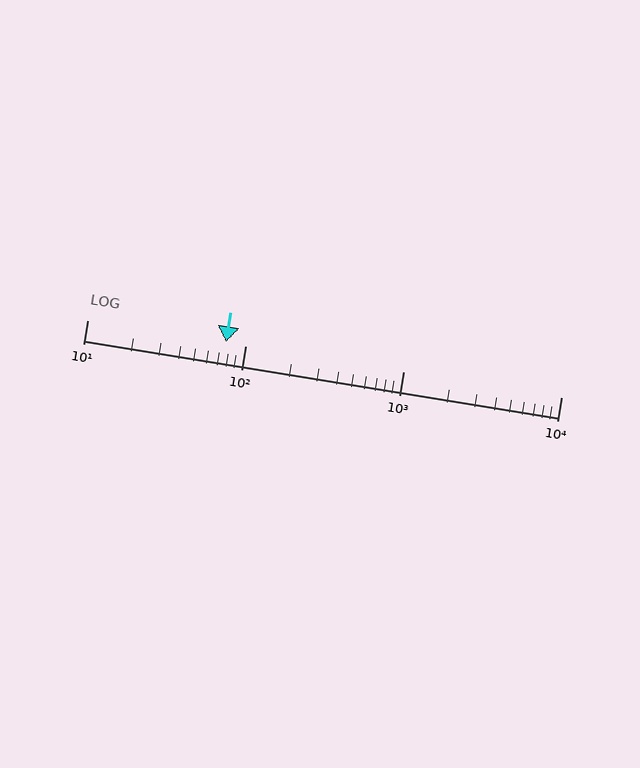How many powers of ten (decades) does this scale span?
The scale spans 3 decades, from 10 to 10000.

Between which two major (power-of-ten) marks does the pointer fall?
The pointer is between 10 and 100.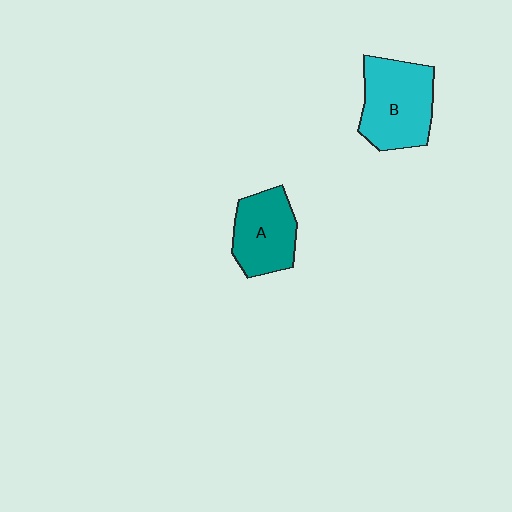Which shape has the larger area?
Shape B (cyan).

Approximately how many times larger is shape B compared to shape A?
Approximately 1.3 times.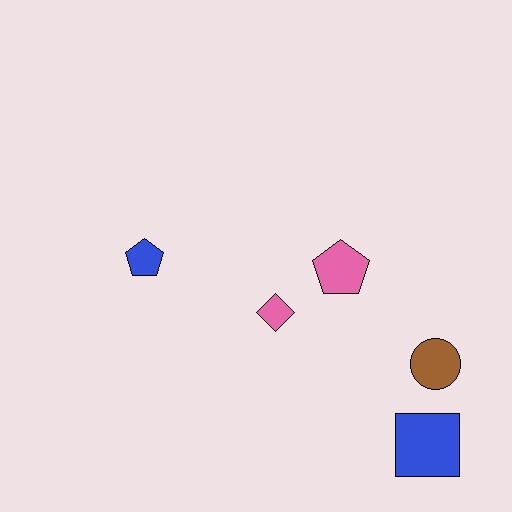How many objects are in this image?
There are 5 objects.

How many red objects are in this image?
There are no red objects.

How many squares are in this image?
There is 1 square.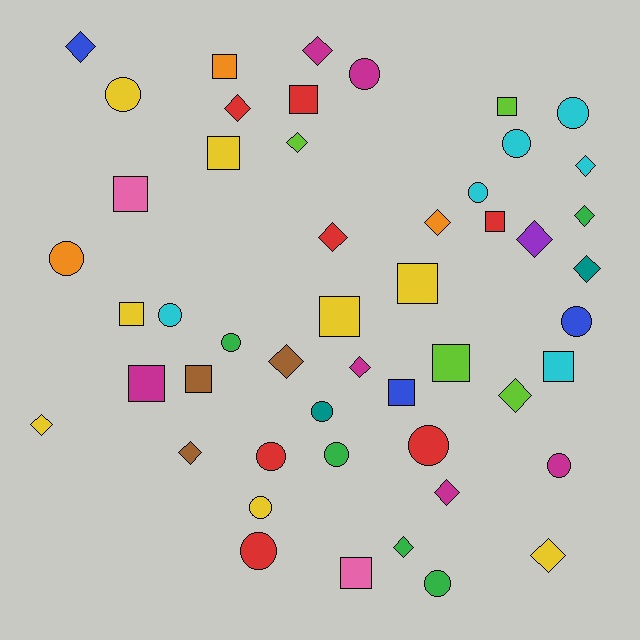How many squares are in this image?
There are 15 squares.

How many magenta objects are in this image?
There are 6 magenta objects.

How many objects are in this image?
There are 50 objects.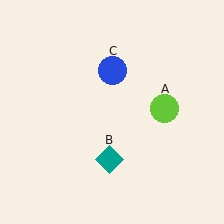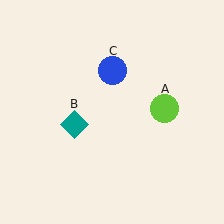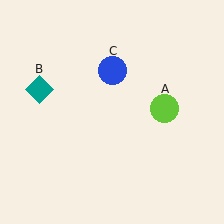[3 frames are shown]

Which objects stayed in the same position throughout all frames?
Lime circle (object A) and blue circle (object C) remained stationary.